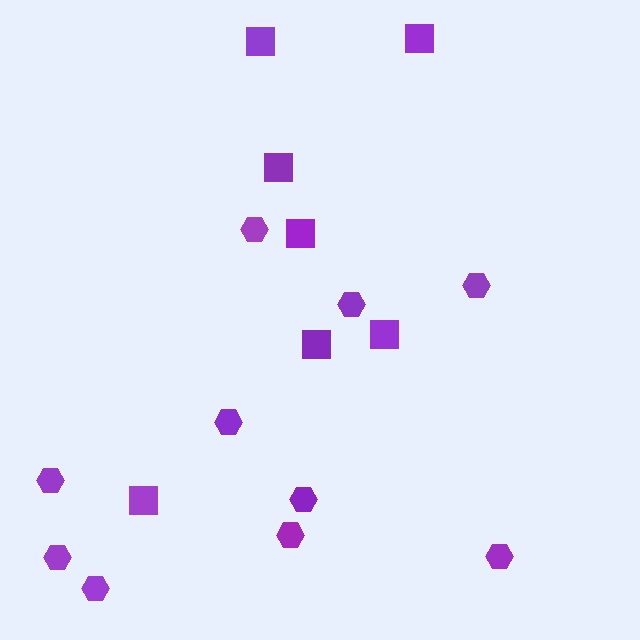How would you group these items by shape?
There are 2 groups: one group of squares (7) and one group of hexagons (10).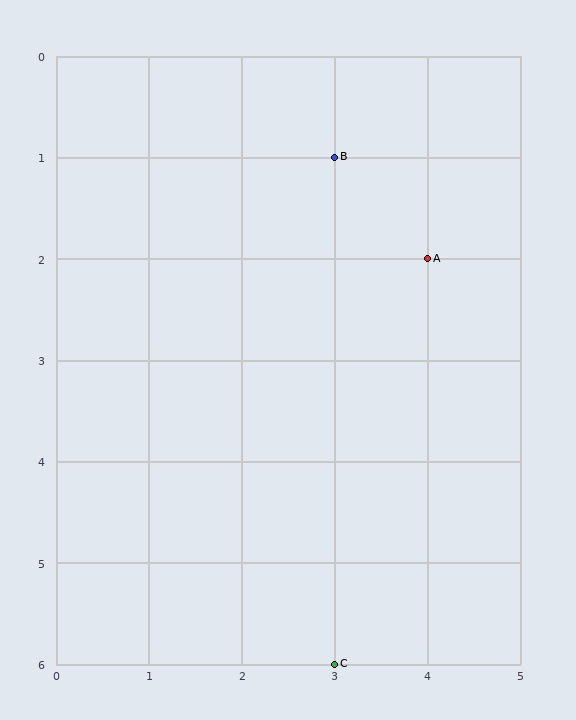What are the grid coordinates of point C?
Point C is at grid coordinates (3, 6).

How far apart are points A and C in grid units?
Points A and C are 1 column and 4 rows apart (about 4.1 grid units diagonally).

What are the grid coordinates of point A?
Point A is at grid coordinates (4, 2).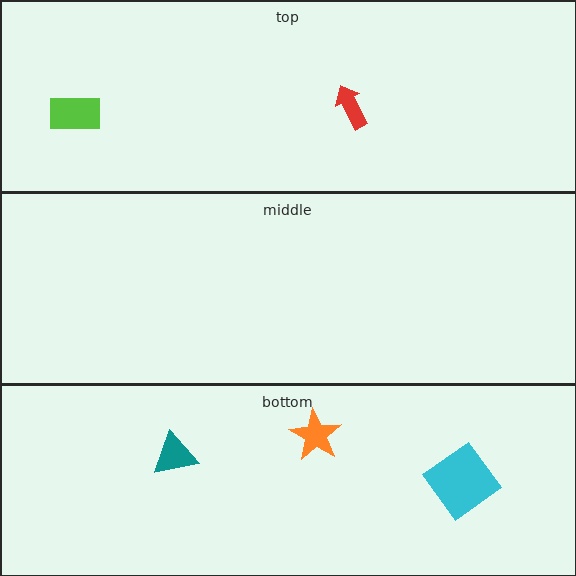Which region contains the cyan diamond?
The bottom region.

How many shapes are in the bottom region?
3.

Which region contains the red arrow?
The top region.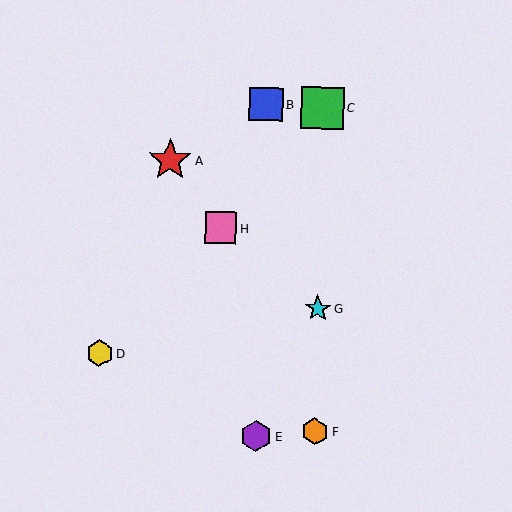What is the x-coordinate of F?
Object F is at x≈315.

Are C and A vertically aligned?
No, C is at x≈323 and A is at x≈170.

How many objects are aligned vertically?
3 objects (C, F, G) are aligned vertically.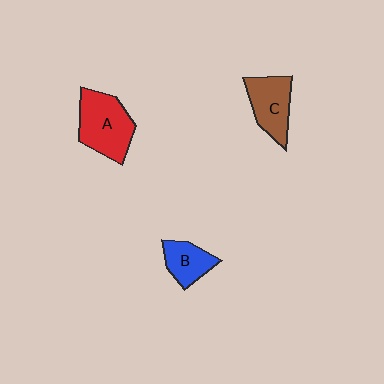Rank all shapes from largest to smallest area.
From largest to smallest: A (red), C (brown), B (blue).